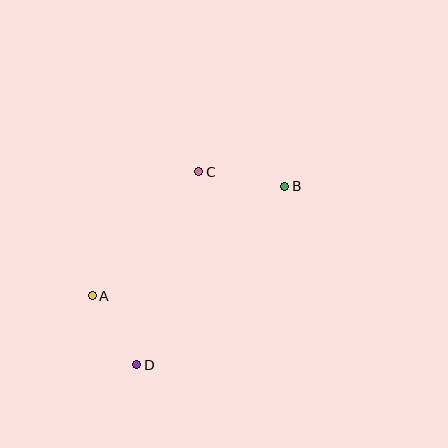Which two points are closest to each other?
Points A and D are closest to each other.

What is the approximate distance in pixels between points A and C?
The distance between A and C is approximately 163 pixels.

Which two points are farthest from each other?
Points B and D are farthest from each other.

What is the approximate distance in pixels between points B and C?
The distance between B and C is approximately 87 pixels.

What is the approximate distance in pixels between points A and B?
The distance between A and B is approximately 221 pixels.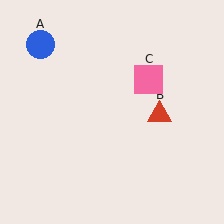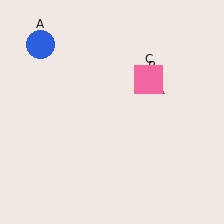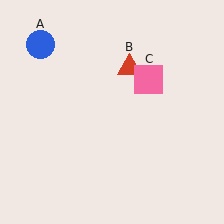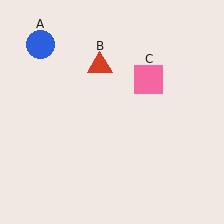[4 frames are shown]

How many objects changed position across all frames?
1 object changed position: red triangle (object B).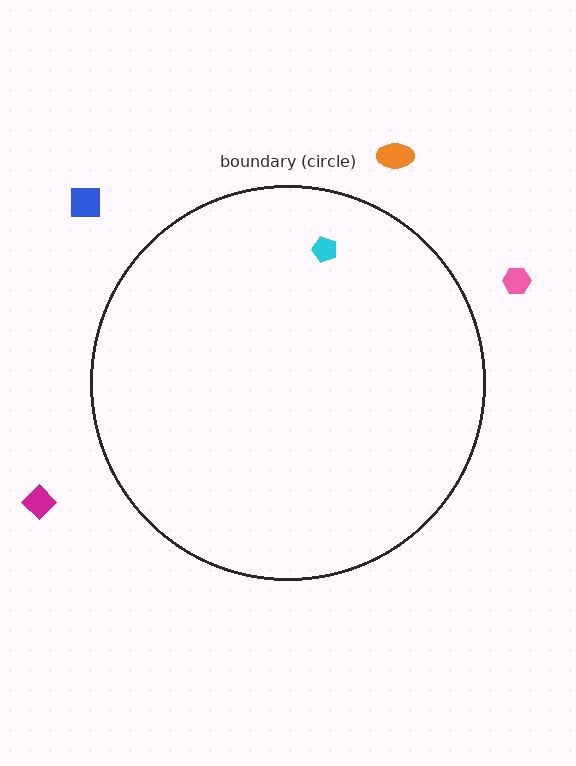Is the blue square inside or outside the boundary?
Outside.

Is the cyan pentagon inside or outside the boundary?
Inside.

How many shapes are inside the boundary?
1 inside, 4 outside.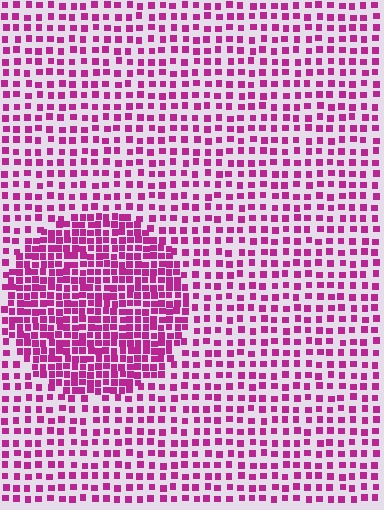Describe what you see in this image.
The image contains small magenta elements arranged at two different densities. A circle-shaped region is visible where the elements are more densely packed than the surrounding area.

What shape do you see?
I see a circle.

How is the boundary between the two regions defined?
The boundary is defined by a change in element density (approximately 2.0x ratio). All elements are the same color, size, and shape.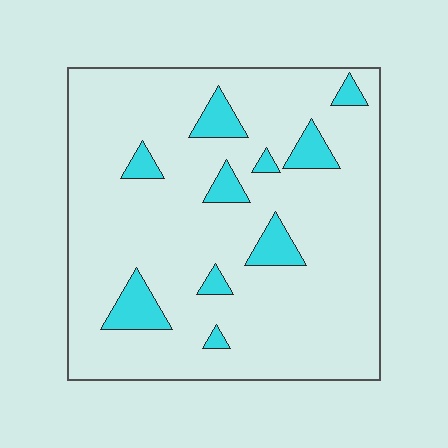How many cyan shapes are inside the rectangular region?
10.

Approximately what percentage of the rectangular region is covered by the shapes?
Approximately 10%.